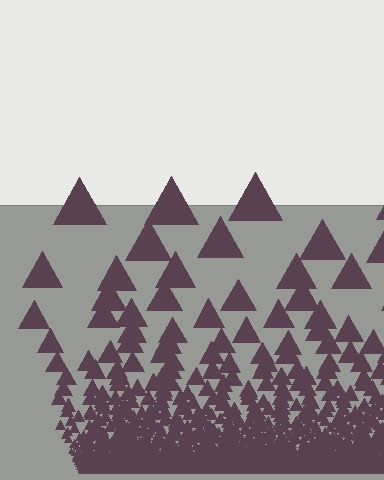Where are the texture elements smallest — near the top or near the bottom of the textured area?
Near the bottom.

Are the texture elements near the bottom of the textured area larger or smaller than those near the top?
Smaller. The gradient is inverted — elements near the bottom are smaller and denser.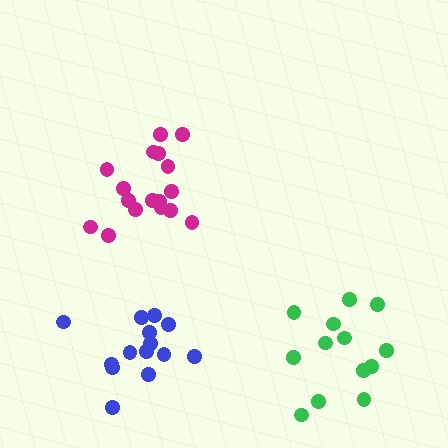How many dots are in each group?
Group 1: 14 dots, Group 2: 13 dots, Group 3: 17 dots (44 total).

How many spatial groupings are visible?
There are 3 spatial groupings.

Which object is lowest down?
The green cluster is bottommost.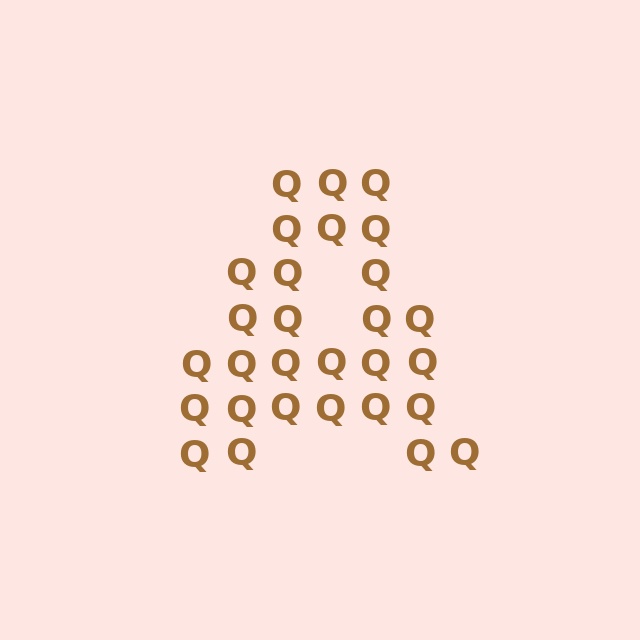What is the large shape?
The large shape is the letter A.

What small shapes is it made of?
It is made of small letter Q's.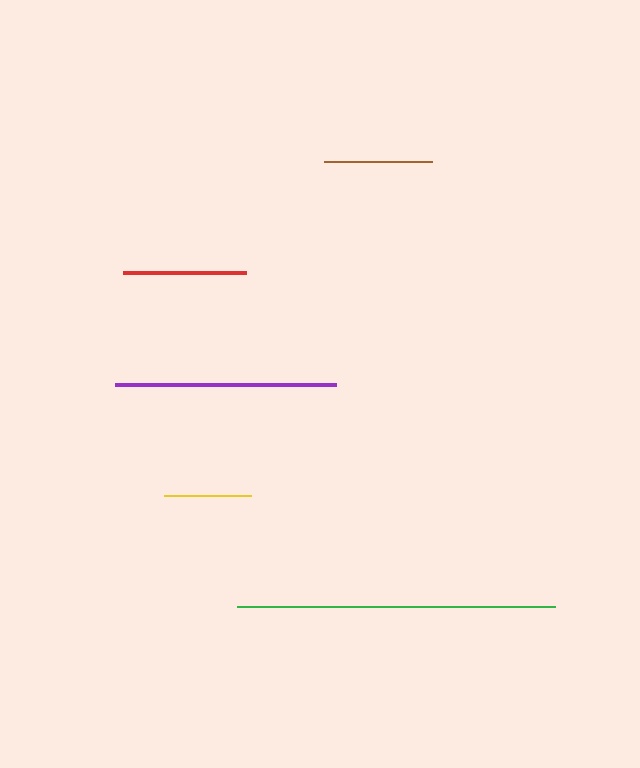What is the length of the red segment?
The red segment is approximately 124 pixels long.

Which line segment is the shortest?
The yellow line is the shortest at approximately 86 pixels.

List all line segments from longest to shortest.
From longest to shortest: green, purple, red, brown, yellow.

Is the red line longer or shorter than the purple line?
The purple line is longer than the red line.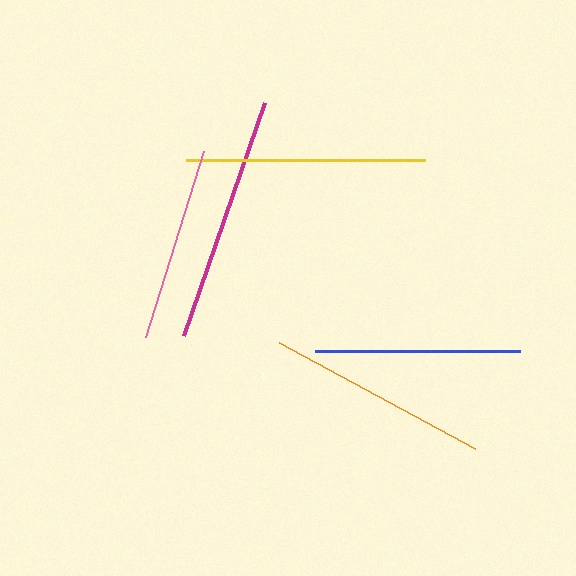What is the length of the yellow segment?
The yellow segment is approximately 240 pixels long.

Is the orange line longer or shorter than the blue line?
The orange line is longer than the blue line.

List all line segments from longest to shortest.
From longest to shortest: magenta, yellow, orange, blue, pink.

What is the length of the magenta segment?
The magenta segment is approximately 247 pixels long.